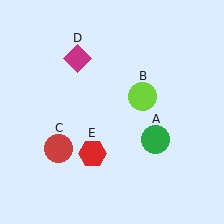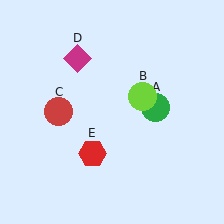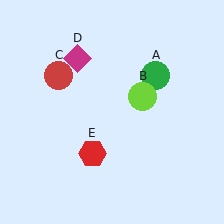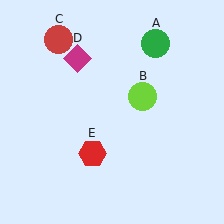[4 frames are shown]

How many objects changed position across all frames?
2 objects changed position: green circle (object A), red circle (object C).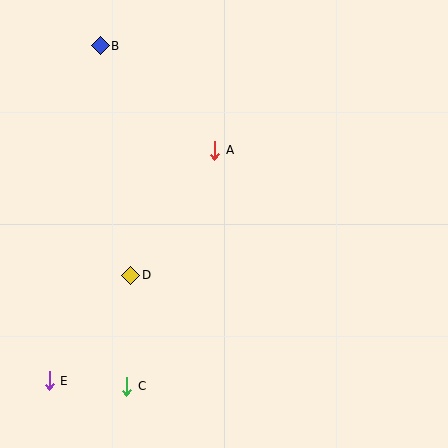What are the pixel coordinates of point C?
Point C is at (127, 386).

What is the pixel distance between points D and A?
The distance between D and A is 150 pixels.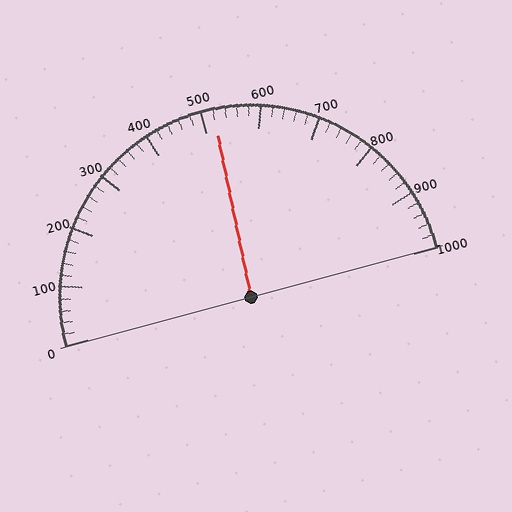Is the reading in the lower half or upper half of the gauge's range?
The reading is in the upper half of the range (0 to 1000).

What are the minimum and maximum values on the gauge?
The gauge ranges from 0 to 1000.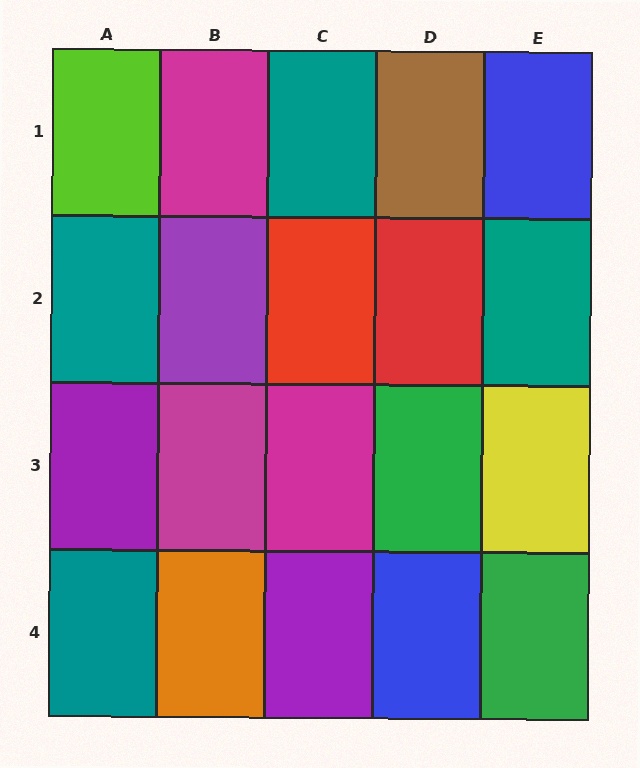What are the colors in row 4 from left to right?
Teal, orange, purple, blue, green.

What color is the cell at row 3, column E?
Yellow.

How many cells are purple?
3 cells are purple.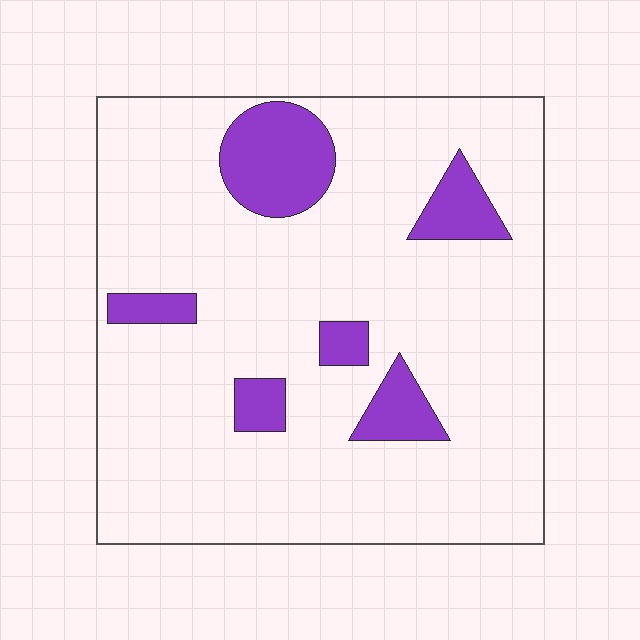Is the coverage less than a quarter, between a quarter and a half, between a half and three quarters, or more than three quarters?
Less than a quarter.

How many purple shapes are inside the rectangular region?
6.